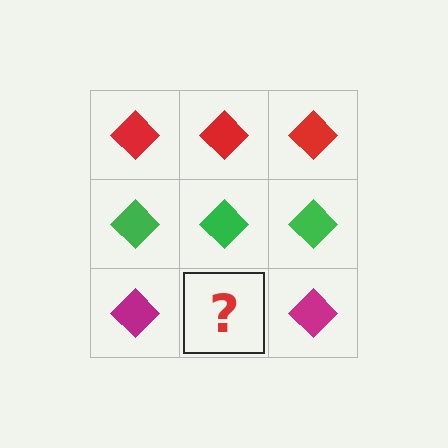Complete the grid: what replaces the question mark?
The question mark should be replaced with a magenta diamond.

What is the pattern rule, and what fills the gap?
The rule is that each row has a consistent color. The gap should be filled with a magenta diamond.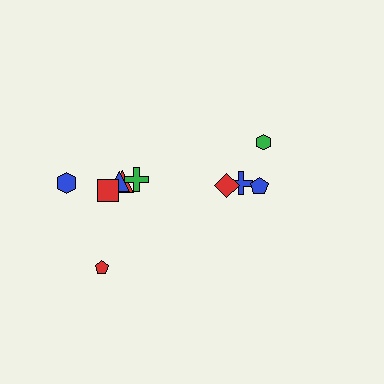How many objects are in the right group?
There are 4 objects.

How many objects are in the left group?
There are 6 objects.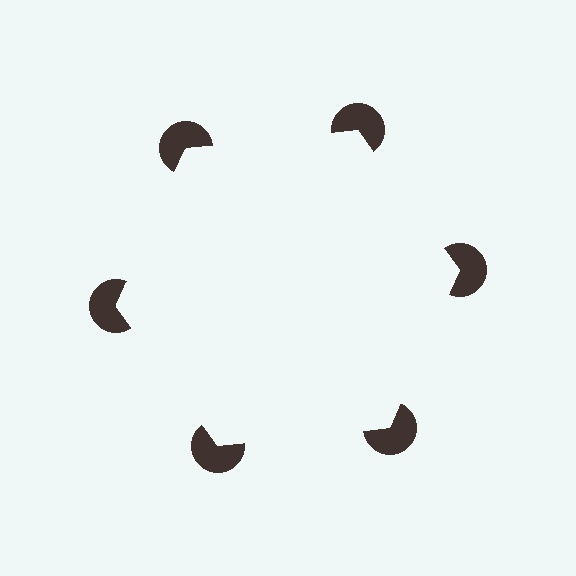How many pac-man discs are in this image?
There are 6 — one at each vertex of the illusory hexagon.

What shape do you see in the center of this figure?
An illusory hexagon — its edges are inferred from the aligned wedge cuts in the pac-man discs, not physically drawn.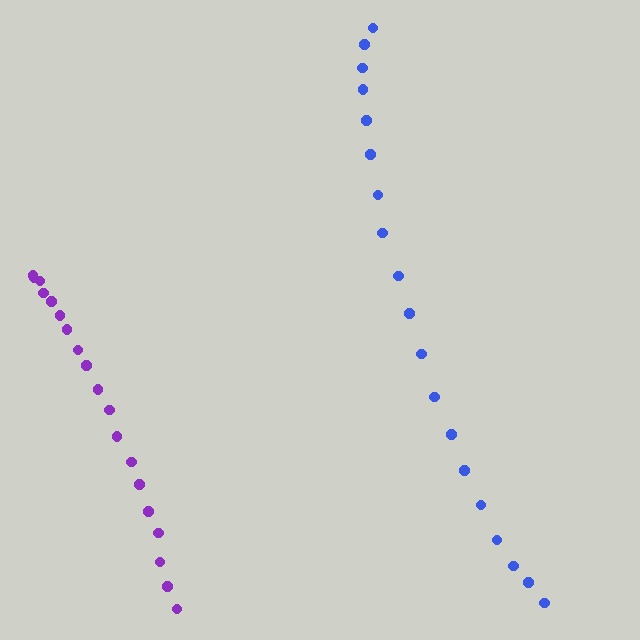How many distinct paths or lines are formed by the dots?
There are 2 distinct paths.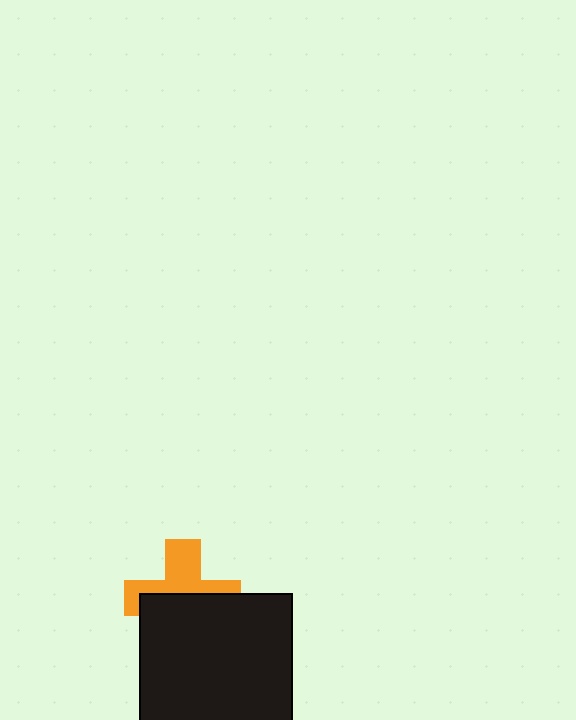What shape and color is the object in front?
The object in front is a black square.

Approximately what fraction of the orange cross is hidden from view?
Roughly 52% of the orange cross is hidden behind the black square.